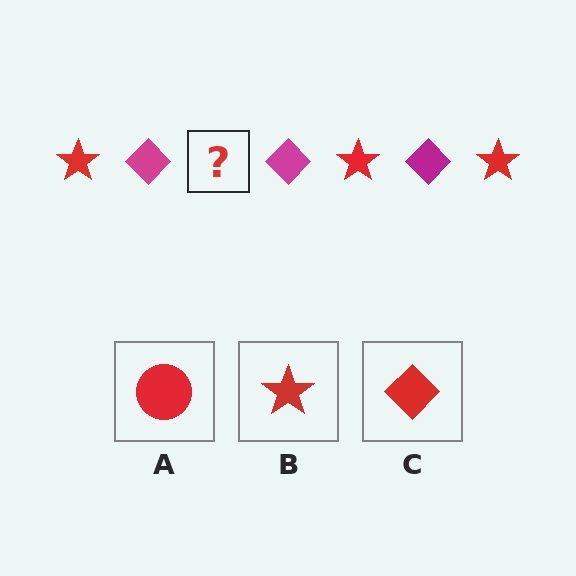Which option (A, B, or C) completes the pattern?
B.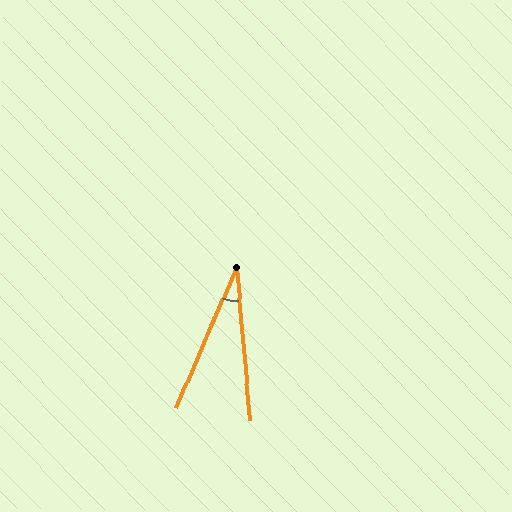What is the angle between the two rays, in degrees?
Approximately 28 degrees.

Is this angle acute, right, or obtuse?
It is acute.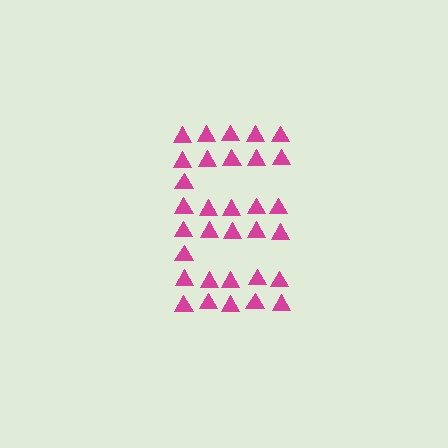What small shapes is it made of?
It is made of small triangles.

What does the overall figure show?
The overall figure shows the letter E.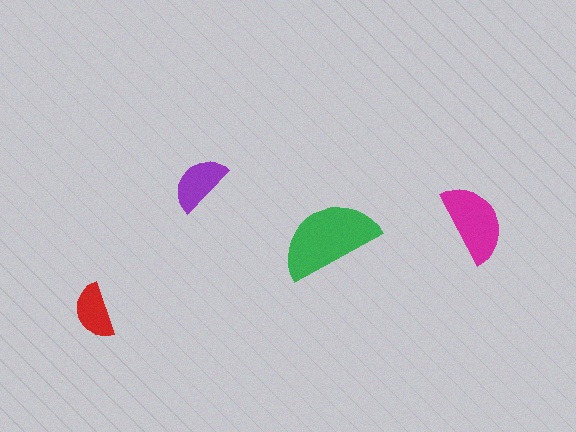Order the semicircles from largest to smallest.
the green one, the magenta one, the purple one, the red one.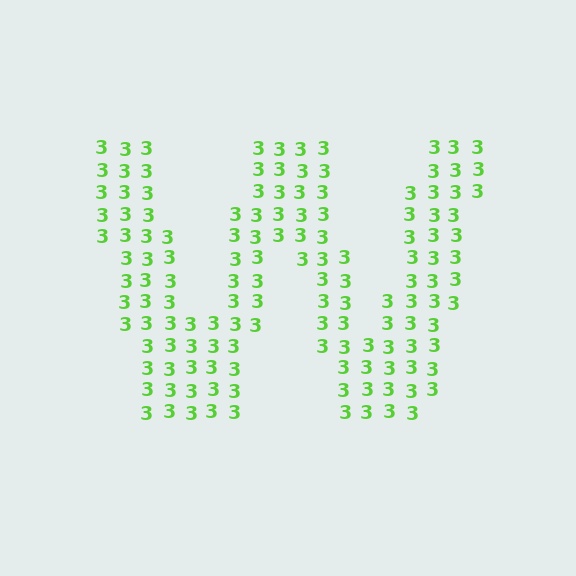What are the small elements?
The small elements are digit 3's.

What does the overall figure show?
The overall figure shows the letter W.